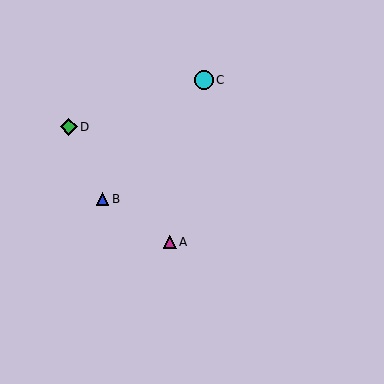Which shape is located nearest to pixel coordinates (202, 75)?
The cyan circle (labeled C) at (204, 80) is nearest to that location.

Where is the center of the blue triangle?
The center of the blue triangle is at (102, 199).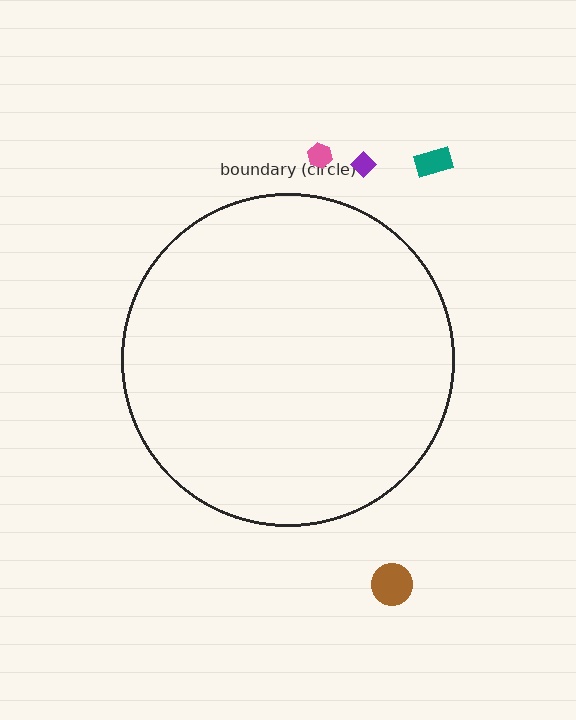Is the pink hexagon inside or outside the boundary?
Outside.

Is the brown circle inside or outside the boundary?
Outside.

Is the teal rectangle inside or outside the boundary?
Outside.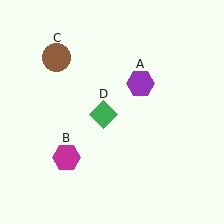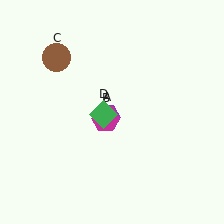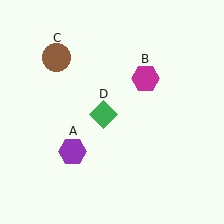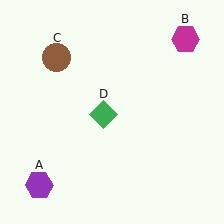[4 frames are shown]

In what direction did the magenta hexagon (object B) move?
The magenta hexagon (object B) moved up and to the right.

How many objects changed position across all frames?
2 objects changed position: purple hexagon (object A), magenta hexagon (object B).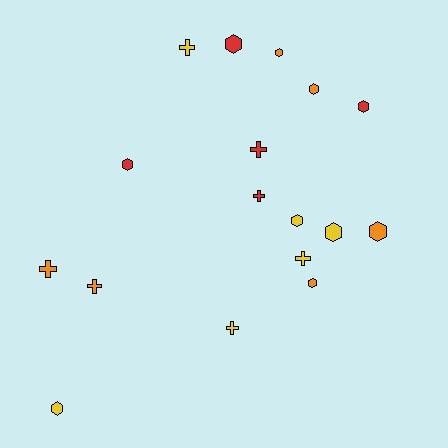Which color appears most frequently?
Yellow, with 6 objects.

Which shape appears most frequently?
Hexagon, with 10 objects.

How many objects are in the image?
There are 17 objects.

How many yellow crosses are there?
There are 3 yellow crosses.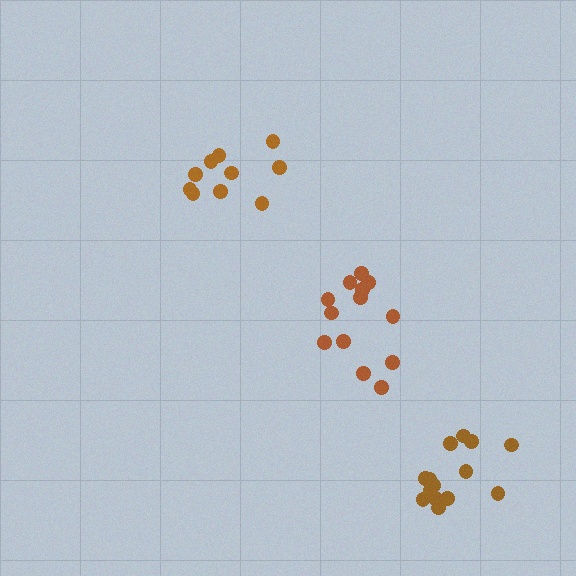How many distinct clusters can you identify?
There are 3 distinct clusters.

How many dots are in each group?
Group 1: 10 dots, Group 2: 14 dots, Group 3: 13 dots (37 total).